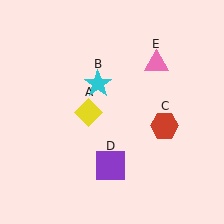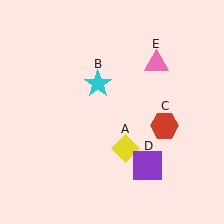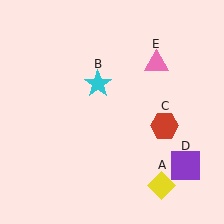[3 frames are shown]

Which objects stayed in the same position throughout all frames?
Cyan star (object B) and red hexagon (object C) and pink triangle (object E) remained stationary.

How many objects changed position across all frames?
2 objects changed position: yellow diamond (object A), purple square (object D).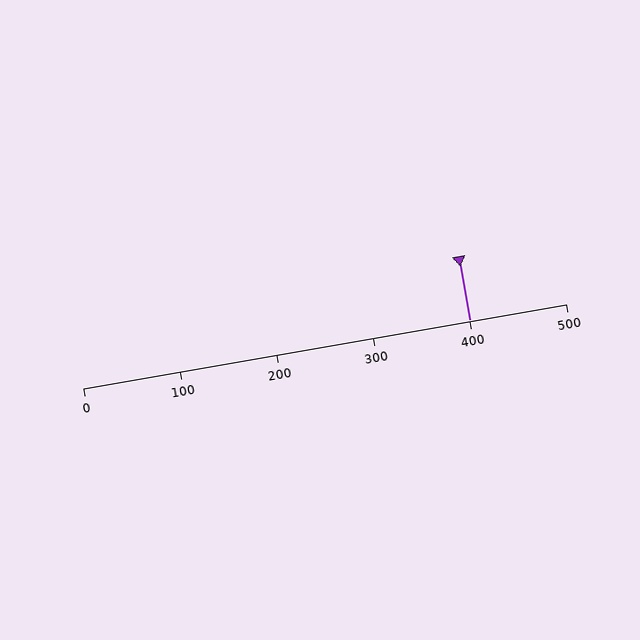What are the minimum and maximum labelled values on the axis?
The axis runs from 0 to 500.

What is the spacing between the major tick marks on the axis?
The major ticks are spaced 100 apart.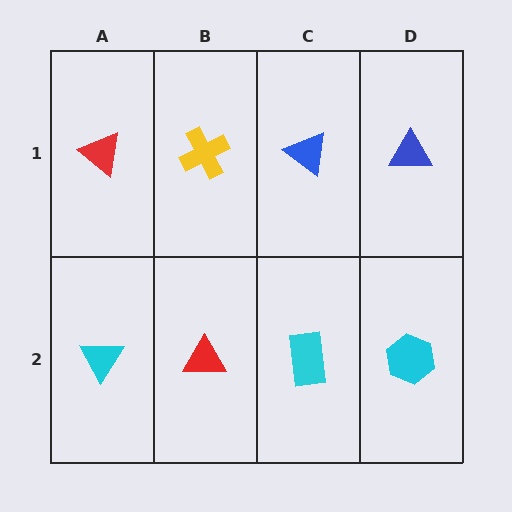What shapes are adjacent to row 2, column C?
A blue triangle (row 1, column C), a red triangle (row 2, column B), a cyan hexagon (row 2, column D).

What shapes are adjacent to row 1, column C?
A cyan rectangle (row 2, column C), a yellow cross (row 1, column B), a blue triangle (row 1, column D).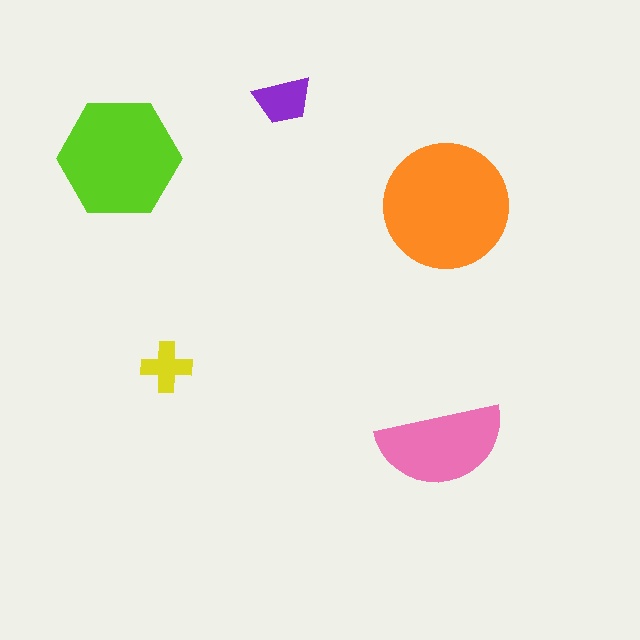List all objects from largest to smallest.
The orange circle, the lime hexagon, the pink semicircle, the purple trapezoid, the yellow cross.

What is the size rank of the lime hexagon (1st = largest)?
2nd.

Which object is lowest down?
The pink semicircle is bottommost.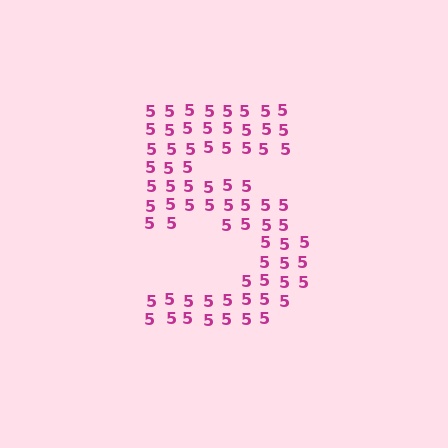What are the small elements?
The small elements are digit 5's.